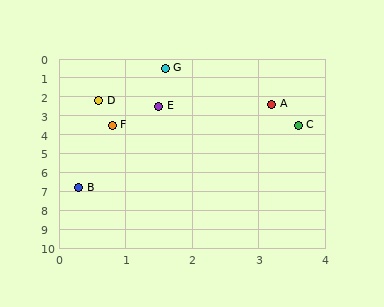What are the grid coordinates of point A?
Point A is at approximately (3.2, 2.4).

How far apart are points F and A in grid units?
Points F and A are about 2.6 grid units apart.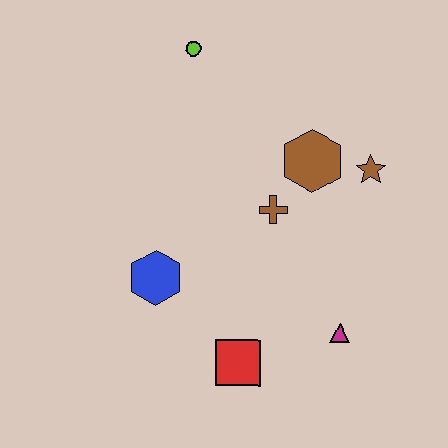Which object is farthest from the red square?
The lime circle is farthest from the red square.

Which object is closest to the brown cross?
The brown hexagon is closest to the brown cross.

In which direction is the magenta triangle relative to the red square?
The magenta triangle is to the right of the red square.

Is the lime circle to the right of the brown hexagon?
No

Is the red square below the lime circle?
Yes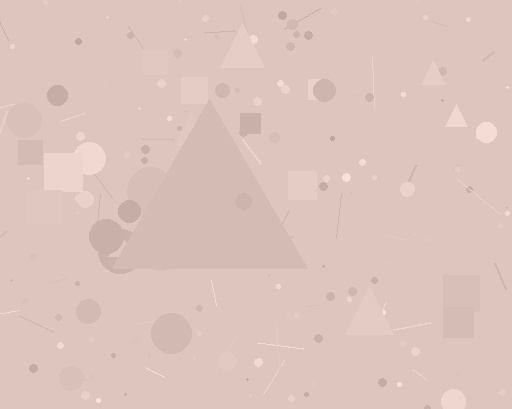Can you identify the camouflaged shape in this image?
The camouflaged shape is a triangle.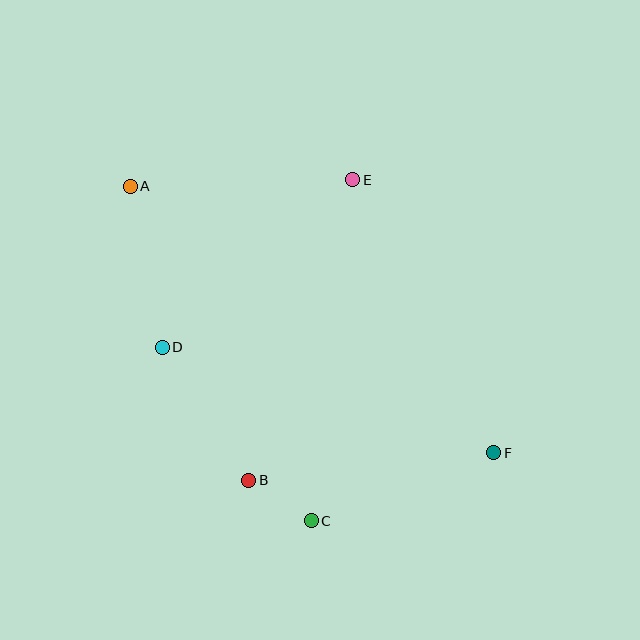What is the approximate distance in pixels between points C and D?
The distance between C and D is approximately 228 pixels.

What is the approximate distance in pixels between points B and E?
The distance between B and E is approximately 318 pixels.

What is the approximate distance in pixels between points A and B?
The distance between A and B is approximately 317 pixels.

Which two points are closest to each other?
Points B and C are closest to each other.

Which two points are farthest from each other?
Points A and F are farthest from each other.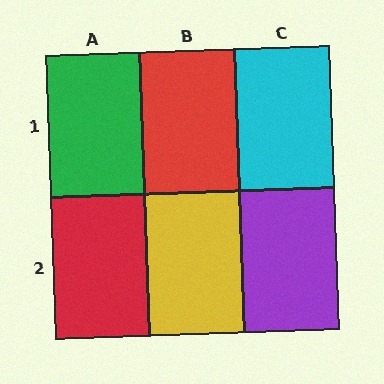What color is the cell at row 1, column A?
Green.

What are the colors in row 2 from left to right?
Red, yellow, purple.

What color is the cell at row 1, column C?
Cyan.